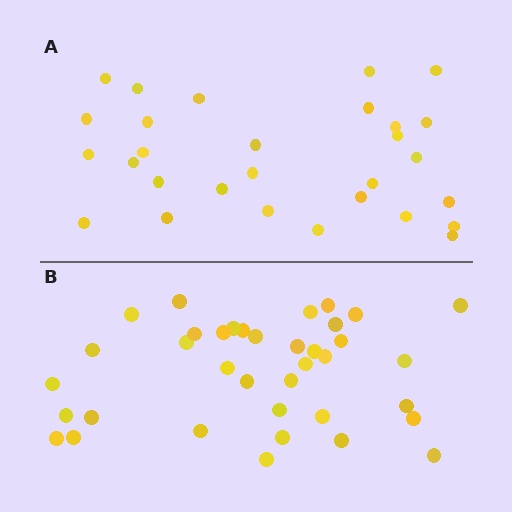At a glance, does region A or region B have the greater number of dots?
Region B (the bottom region) has more dots.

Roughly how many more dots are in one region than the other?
Region B has roughly 8 or so more dots than region A.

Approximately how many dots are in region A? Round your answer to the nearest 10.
About 30 dots. (The exact count is 29, which rounds to 30.)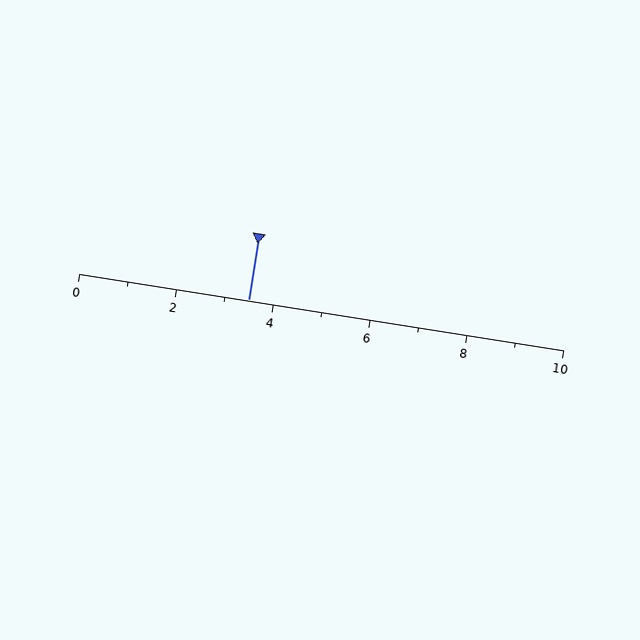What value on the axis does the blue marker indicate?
The marker indicates approximately 3.5.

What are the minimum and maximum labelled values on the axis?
The axis runs from 0 to 10.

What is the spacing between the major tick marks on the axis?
The major ticks are spaced 2 apart.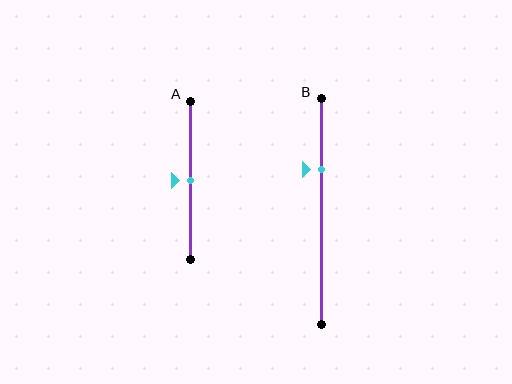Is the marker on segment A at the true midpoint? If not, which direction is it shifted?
Yes, the marker on segment A is at the true midpoint.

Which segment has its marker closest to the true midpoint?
Segment A has its marker closest to the true midpoint.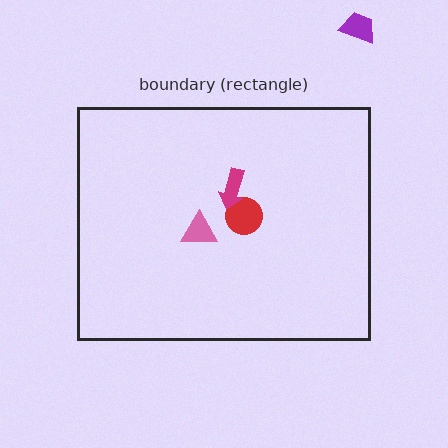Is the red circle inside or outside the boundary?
Inside.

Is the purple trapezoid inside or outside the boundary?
Outside.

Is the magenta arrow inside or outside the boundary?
Inside.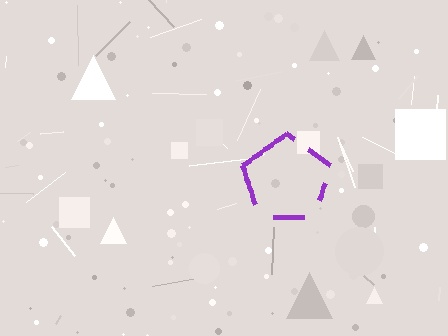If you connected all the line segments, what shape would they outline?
They would outline a pentagon.